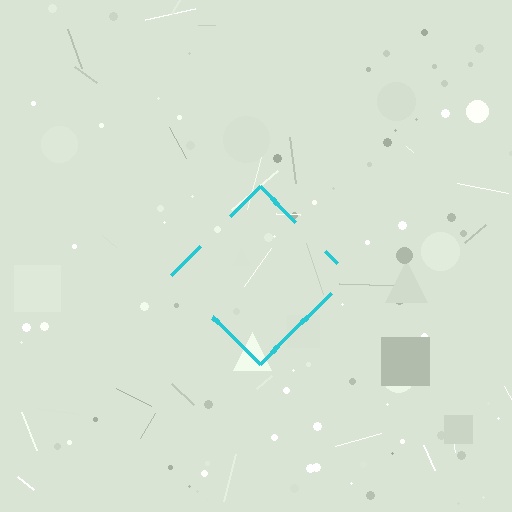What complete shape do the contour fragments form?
The contour fragments form a diamond.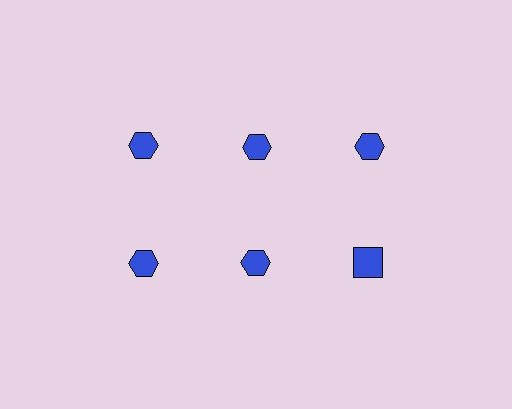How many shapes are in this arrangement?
There are 6 shapes arranged in a grid pattern.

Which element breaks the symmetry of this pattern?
The blue square in the second row, center column breaks the symmetry. All other shapes are blue hexagons.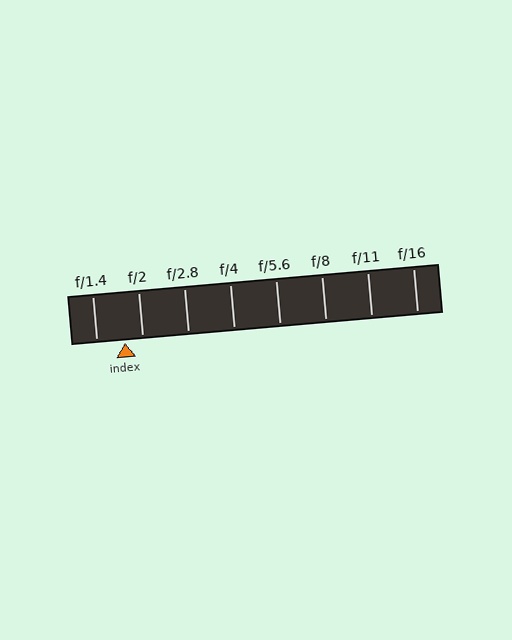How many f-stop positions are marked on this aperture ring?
There are 8 f-stop positions marked.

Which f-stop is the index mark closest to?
The index mark is closest to f/2.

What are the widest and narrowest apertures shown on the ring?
The widest aperture shown is f/1.4 and the narrowest is f/16.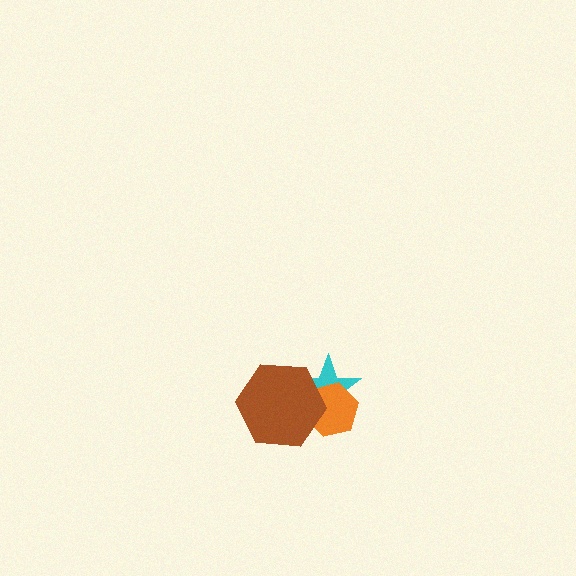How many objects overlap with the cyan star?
2 objects overlap with the cyan star.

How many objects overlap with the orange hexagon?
2 objects overlap with the orange hexagon.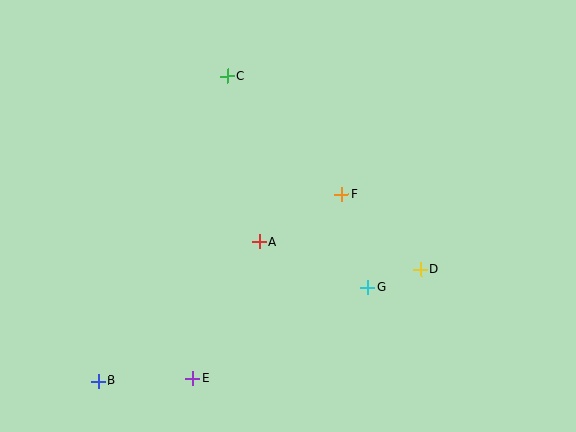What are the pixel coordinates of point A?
Point A is at (259, 242).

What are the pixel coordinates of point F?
Point F is at (342, 194).